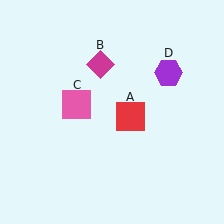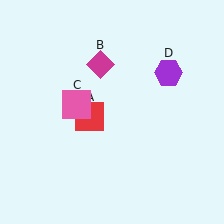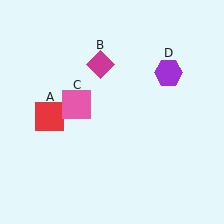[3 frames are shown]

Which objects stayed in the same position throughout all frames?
Magenta diamond (object B) and pink square (object C) and purple hexagon (object D) remained stationary.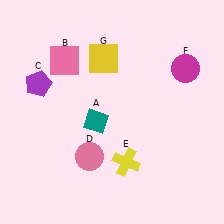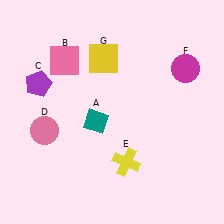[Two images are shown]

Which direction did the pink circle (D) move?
The pink circle (D) moved left.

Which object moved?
The pink circle (D) moved left.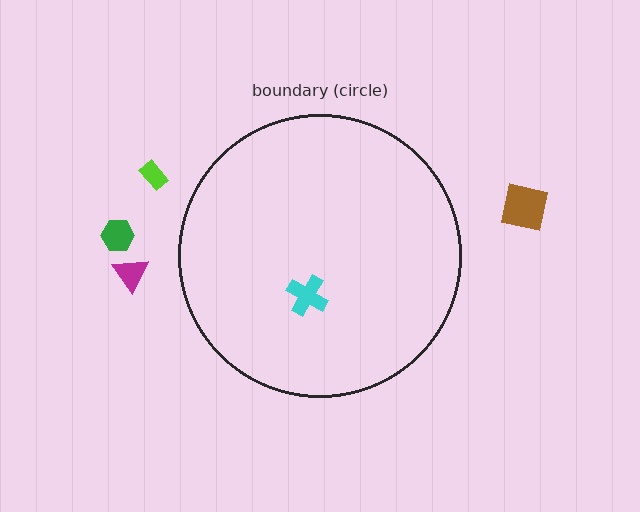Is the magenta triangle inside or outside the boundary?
Outside.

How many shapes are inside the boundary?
1 inside, 4 outside.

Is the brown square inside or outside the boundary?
Outside.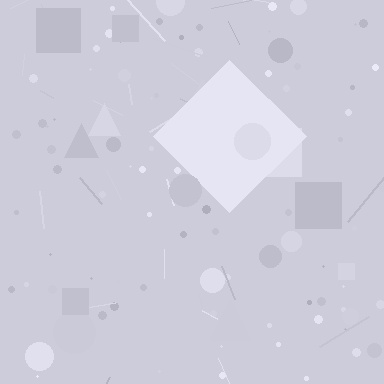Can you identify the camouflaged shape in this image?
The camouflaged shape is a diamond.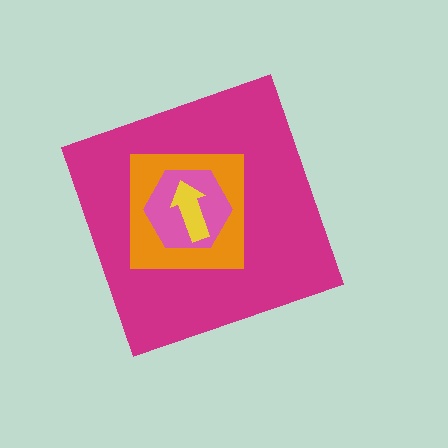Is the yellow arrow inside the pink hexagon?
Yes.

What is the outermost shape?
The magenta diamond.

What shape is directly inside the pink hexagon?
The yellow arrow.